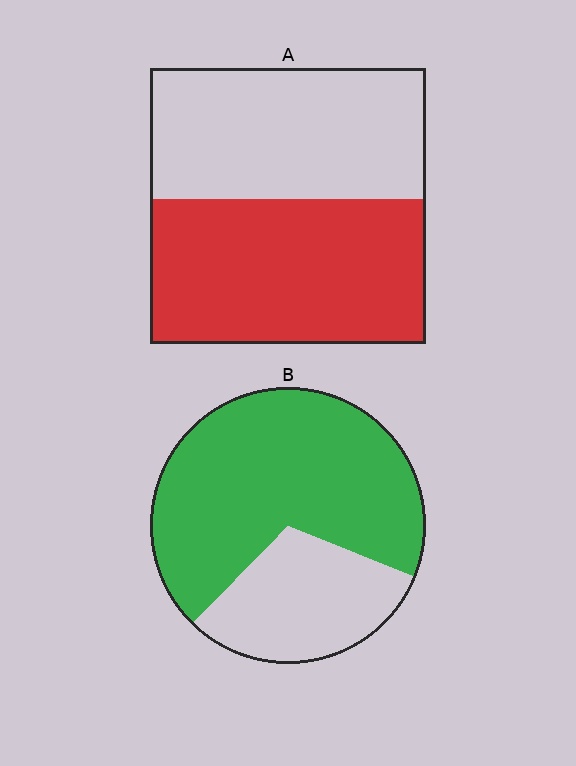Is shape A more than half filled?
Roughly half.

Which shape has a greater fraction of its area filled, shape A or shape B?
Shape B.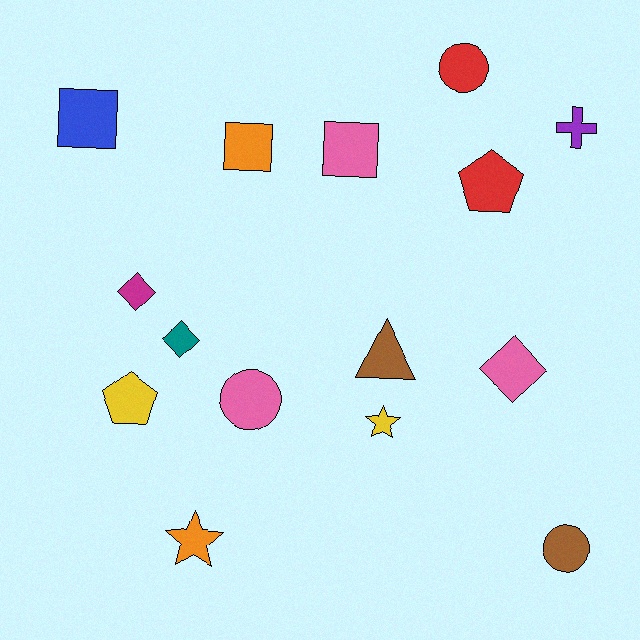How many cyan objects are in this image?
There are no cyan objects.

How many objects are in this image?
There are 15 objects.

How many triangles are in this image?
There is 1 triangle.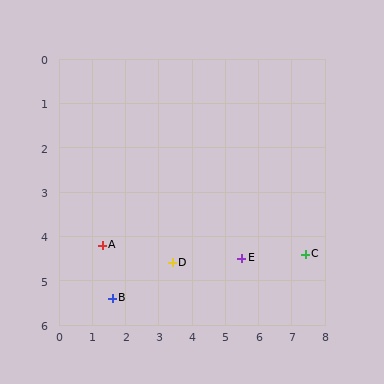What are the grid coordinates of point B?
Point B is at approximately (1.6, 5.4).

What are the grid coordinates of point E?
Point E is at approximately (5.5, 4.5).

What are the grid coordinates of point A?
Point A is at approximately (1.3, 4.2).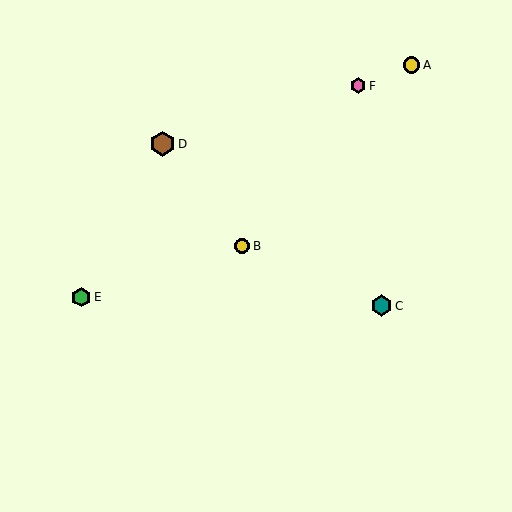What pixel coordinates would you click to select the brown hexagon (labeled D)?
Click at (163, 144) to select the brown hexagon D.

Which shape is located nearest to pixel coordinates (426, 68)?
The yellow circle (labeled A) at (412, 65) is nearest to that location.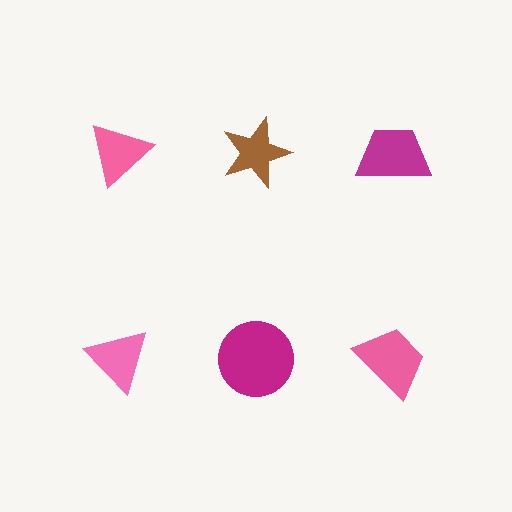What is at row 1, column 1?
A pink triangle.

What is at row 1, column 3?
A magenta trapezoid.